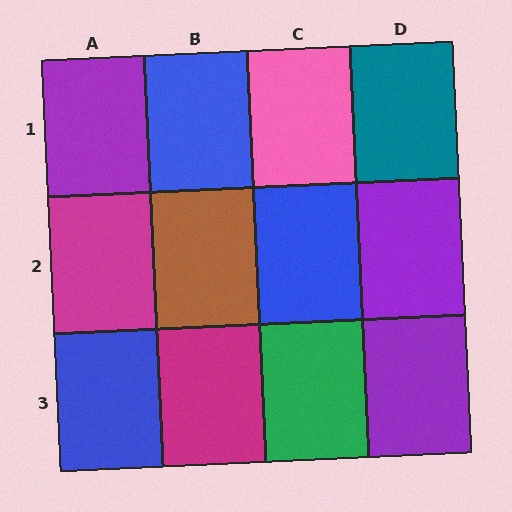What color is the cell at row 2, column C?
Blue.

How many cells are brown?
1 cell is brown.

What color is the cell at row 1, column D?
Teal.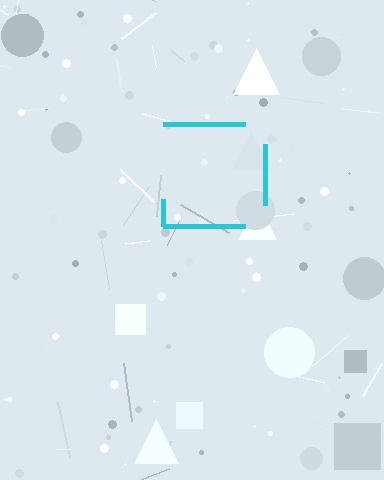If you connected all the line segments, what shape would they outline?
They would outline a square.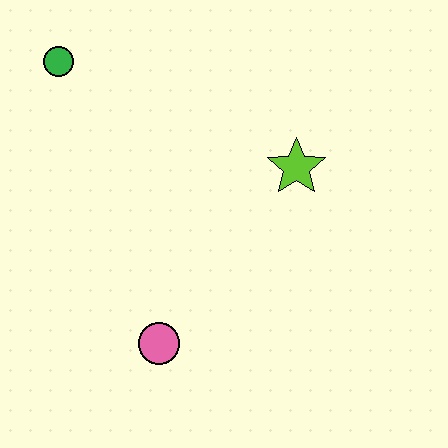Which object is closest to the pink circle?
The lime star is closest to the pink circle.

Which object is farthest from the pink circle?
The green circle is farthest from the pink circle.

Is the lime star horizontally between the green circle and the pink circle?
No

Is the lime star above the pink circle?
Yes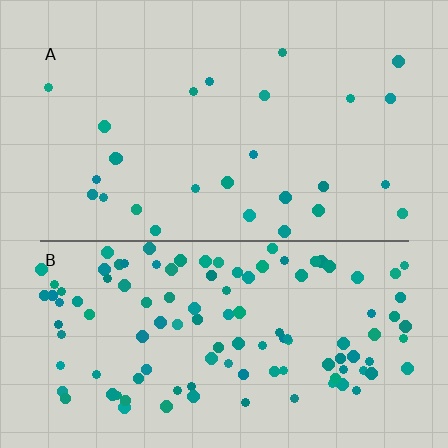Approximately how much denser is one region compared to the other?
Approximately 4.3× — region B over region A.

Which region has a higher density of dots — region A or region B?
B (the bottom).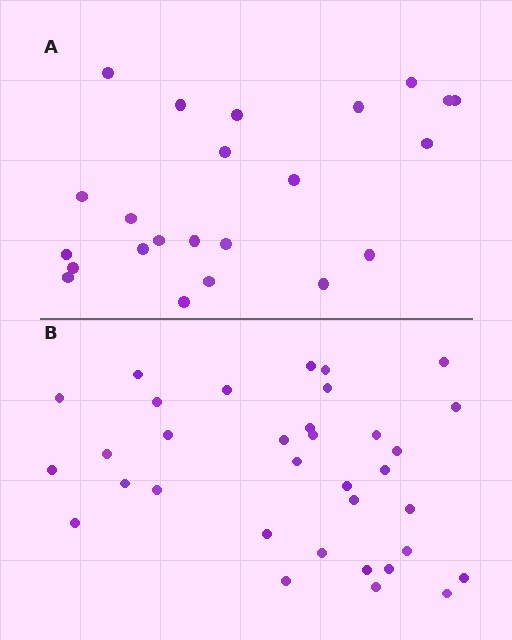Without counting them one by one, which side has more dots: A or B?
Region B (the bottom region) has more dots.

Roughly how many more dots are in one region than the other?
Region B has roughly 12 or so more dots than region A.